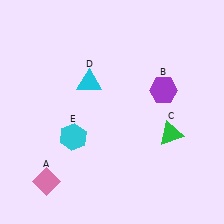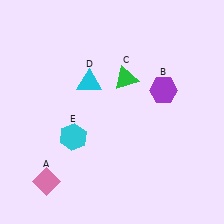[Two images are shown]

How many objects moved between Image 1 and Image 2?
1 object moved between the two images.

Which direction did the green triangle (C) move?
The green triangle (C) moved up.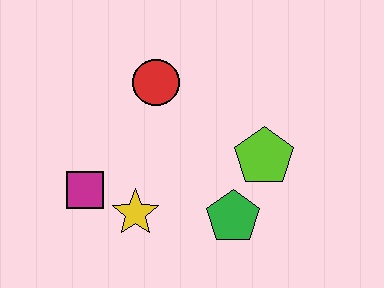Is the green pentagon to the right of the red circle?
Yes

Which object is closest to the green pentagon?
The lime pentagon is closest to the green pentagon.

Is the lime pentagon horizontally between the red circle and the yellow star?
No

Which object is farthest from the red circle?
The green pentagon is farthest from the red circle.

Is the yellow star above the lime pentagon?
No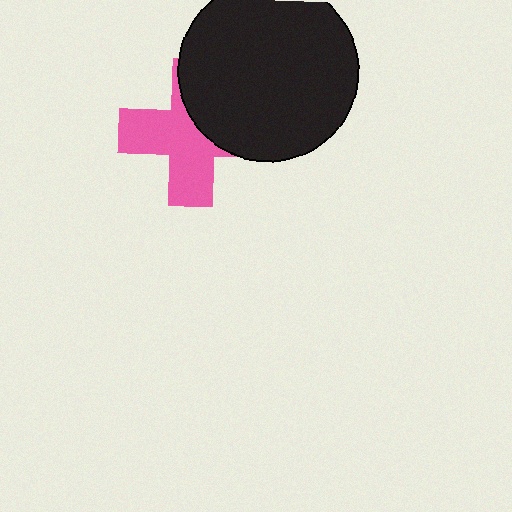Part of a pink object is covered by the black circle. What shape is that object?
It is a cross.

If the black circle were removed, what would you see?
You would see the complete pink cross.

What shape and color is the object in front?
The object in front is a black circle.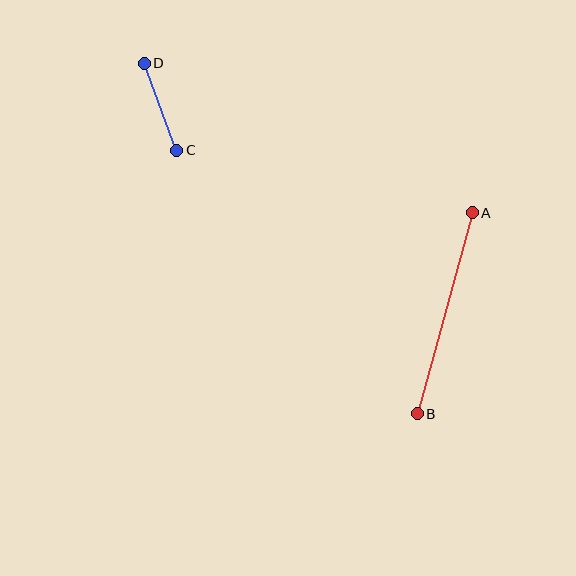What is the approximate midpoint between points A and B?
The midpoint is at approximately (445, 313) pixels.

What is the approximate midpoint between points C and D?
The midpoint is at approximately (161, 107) pixels.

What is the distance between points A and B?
The distance is approximately 208 pixels.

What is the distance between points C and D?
The distance is approximately 93 pixels.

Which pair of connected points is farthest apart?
Points A and B are farthest apart.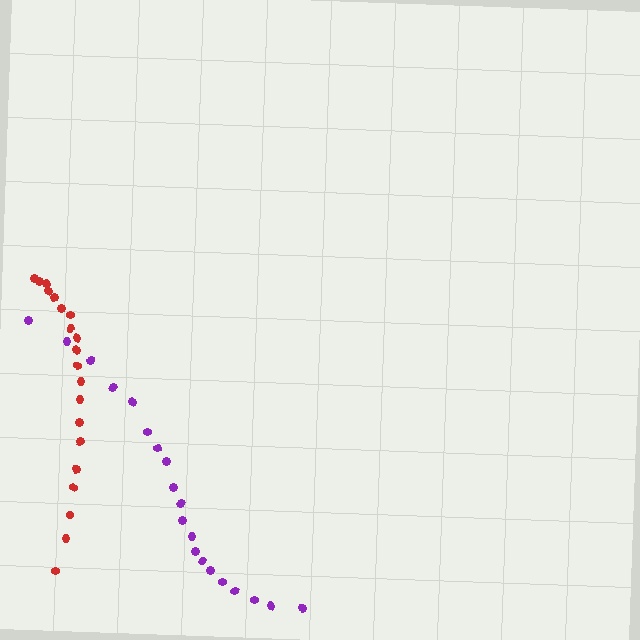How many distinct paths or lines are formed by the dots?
There are 2 distinct paths.